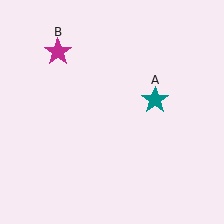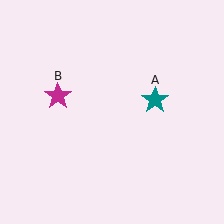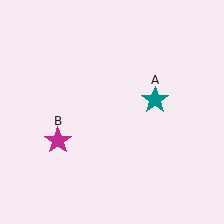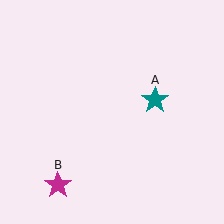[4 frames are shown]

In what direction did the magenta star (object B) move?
The magenta star (object B) moved down.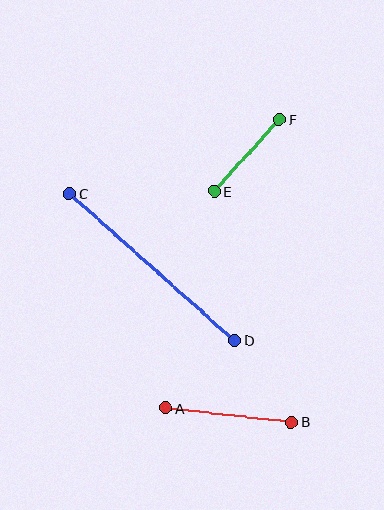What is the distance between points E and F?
The distance is approximately 97 pixels.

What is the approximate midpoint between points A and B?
The midpoint is at approximately (229, 415) pixels.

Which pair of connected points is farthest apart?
Points C and D are farthest apart.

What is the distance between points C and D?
The distance is approximately 221 pixels.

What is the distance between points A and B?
The distance is approximately 127 pixels.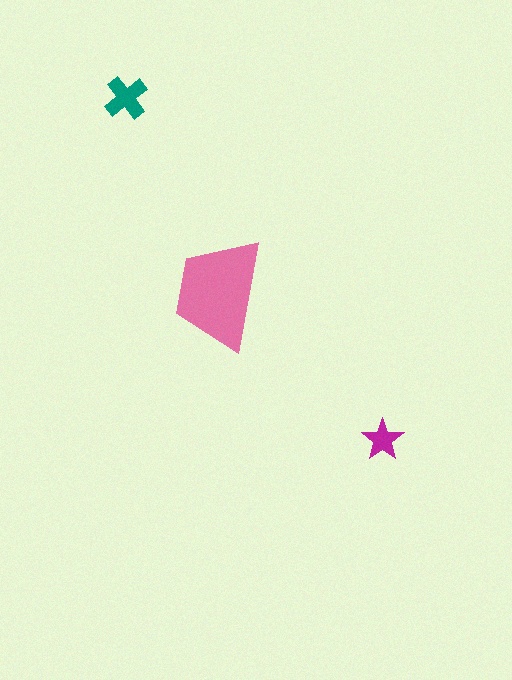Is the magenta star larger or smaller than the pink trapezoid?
Smaller.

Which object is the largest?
The pink trapezoid.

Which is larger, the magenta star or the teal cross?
The teal cross.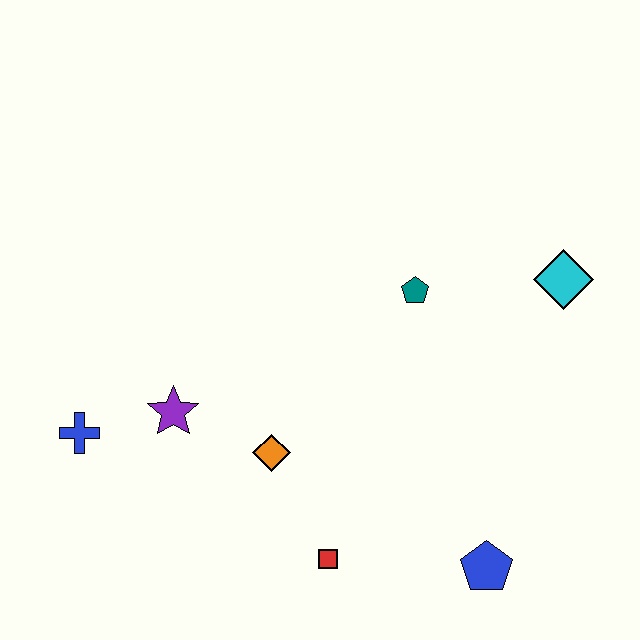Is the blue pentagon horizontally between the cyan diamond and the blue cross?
Yes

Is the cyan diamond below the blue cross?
No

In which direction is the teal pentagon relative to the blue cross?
The teal pentagon is to the right of the blue cross.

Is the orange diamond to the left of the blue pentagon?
Yes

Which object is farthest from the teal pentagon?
The blue cross is farthest from the teal pentagon.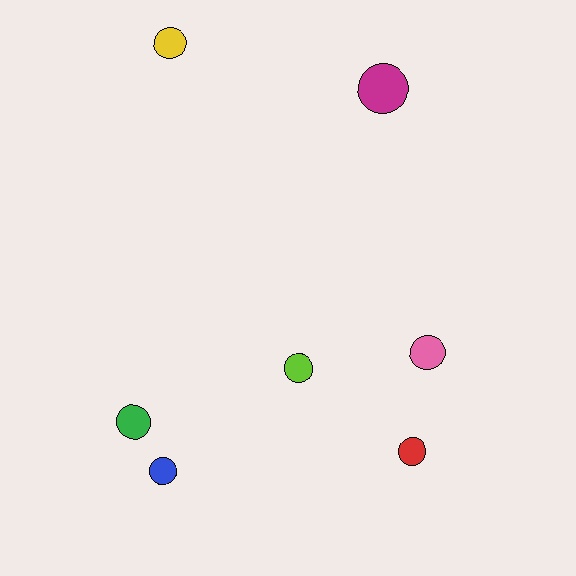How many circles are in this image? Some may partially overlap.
There are 7 circles.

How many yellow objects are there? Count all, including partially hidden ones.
There is 1 yellow object.